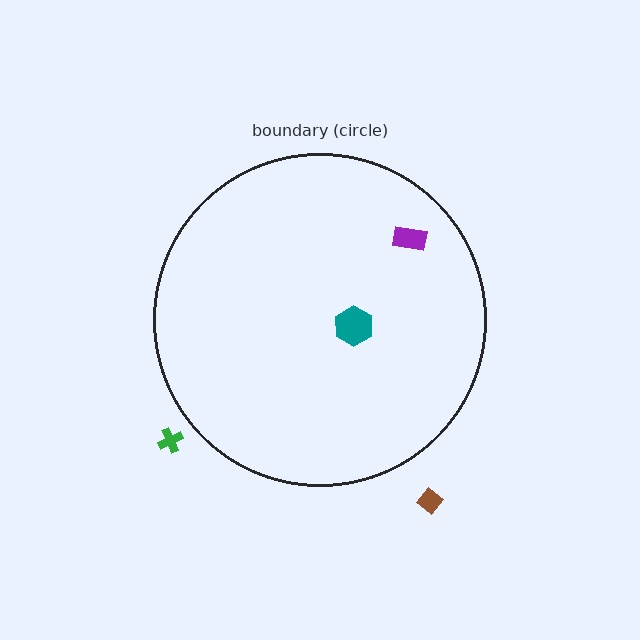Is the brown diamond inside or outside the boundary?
Outside.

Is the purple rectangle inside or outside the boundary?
Inside.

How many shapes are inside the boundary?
2 inside, 2 outside.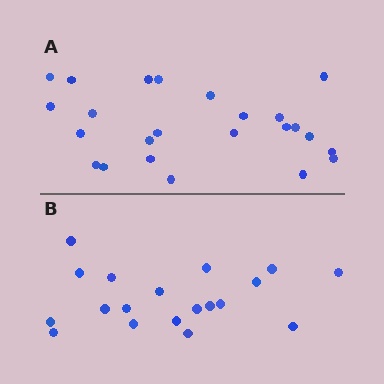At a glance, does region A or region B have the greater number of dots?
Region A (the top region) has more dots.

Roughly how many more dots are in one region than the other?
Region A has about 5 more dots than region B.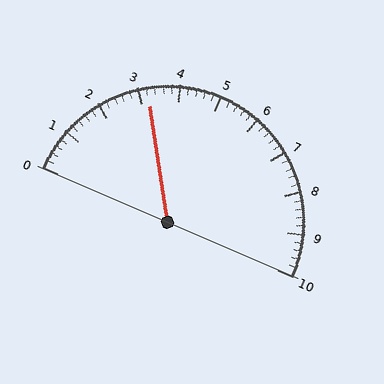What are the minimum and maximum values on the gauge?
The gauge ranges from 0 to 10.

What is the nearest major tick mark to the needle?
The nearest major tick mark is 3.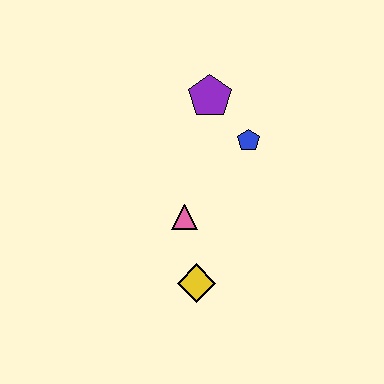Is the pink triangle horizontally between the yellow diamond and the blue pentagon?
No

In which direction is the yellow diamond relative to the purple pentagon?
The yellow diamond is below the purple pentagon.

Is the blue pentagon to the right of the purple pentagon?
Yes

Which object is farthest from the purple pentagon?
The yellow diamond is farthest from the purple pentagon.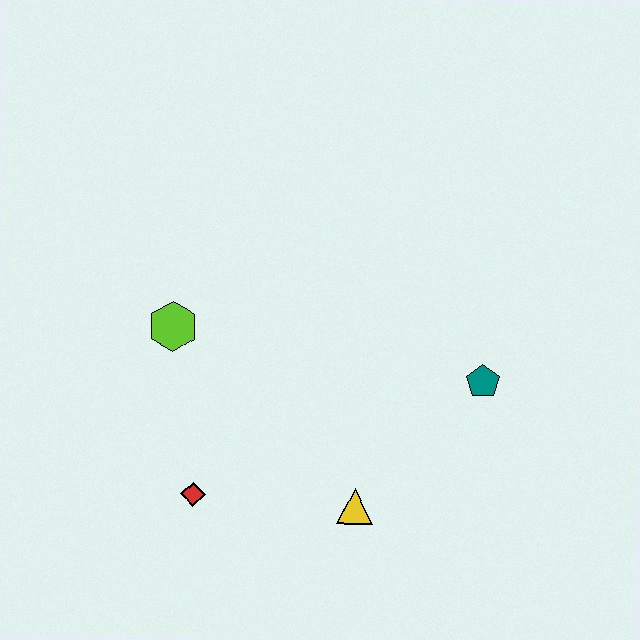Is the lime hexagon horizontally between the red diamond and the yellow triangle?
No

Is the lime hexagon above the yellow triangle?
Yes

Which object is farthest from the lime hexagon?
The teal pentagon is farthest from the lime hexagon.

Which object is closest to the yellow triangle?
The red diamond is closest to the yellow triangle.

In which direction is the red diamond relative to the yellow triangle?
The red diamond is to the left of the yellow triangle.